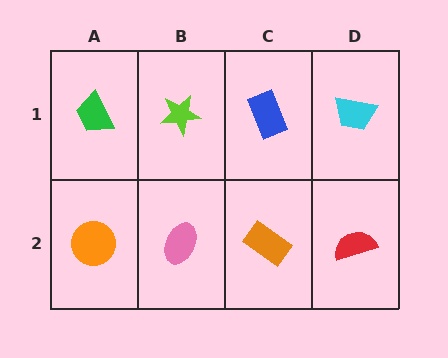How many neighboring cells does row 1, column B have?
3.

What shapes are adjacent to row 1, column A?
An orange circle (row 2, column A), a lime star (row 1, column B).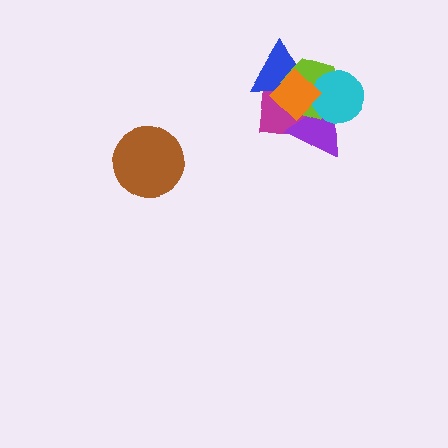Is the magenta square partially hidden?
Yes, it is partially covered by another shape.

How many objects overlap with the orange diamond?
5 objects overlap with the orange diamond.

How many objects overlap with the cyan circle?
4 objects overlap with the cyan circle.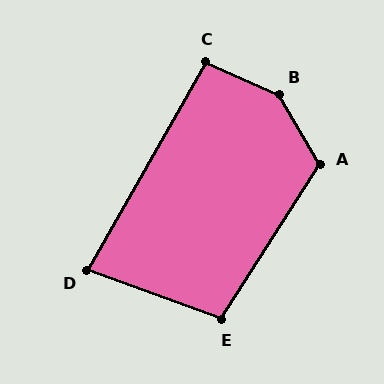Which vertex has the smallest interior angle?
D, at approximately 81 degrees.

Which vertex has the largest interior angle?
B, at approximately 144 degrees.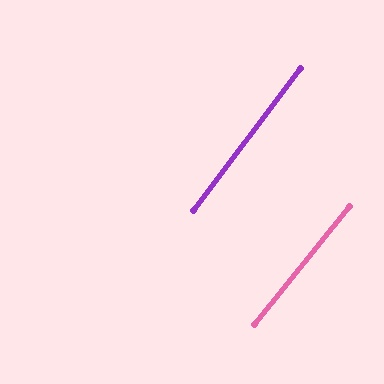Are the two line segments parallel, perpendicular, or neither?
Parallel — their directions differ by only 1.7°.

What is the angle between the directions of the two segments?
Approximately 2 degrees.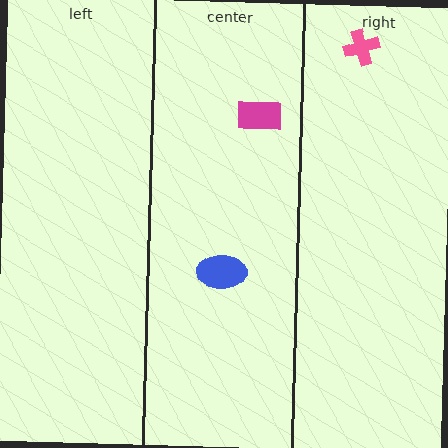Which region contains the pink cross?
The right region.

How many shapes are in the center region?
2.